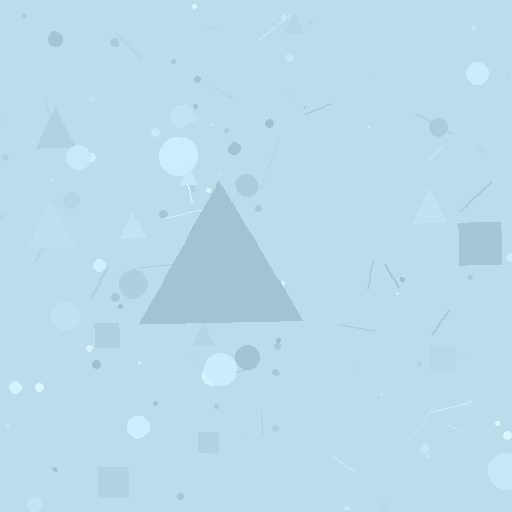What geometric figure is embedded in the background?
A triangle is embedded in the background.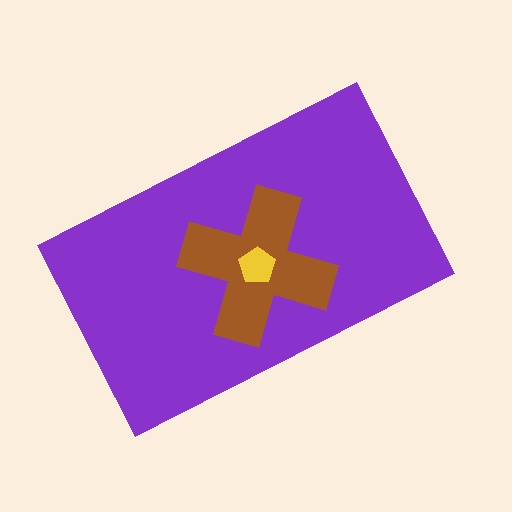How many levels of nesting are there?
3.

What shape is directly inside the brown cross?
The yellow pentagon.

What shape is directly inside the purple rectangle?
The brown cross.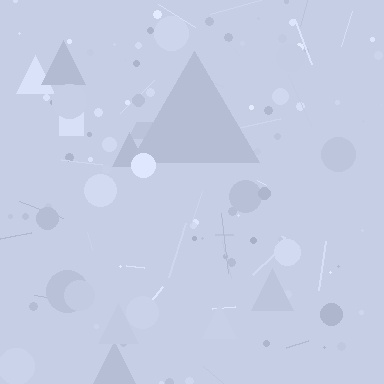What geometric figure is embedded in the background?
A triangle is embedded in the background.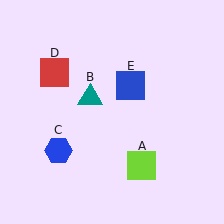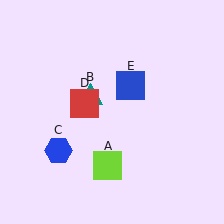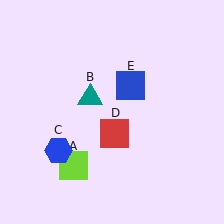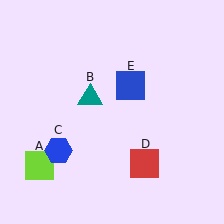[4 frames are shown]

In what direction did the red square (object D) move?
The red square (object D) moved down and to the right.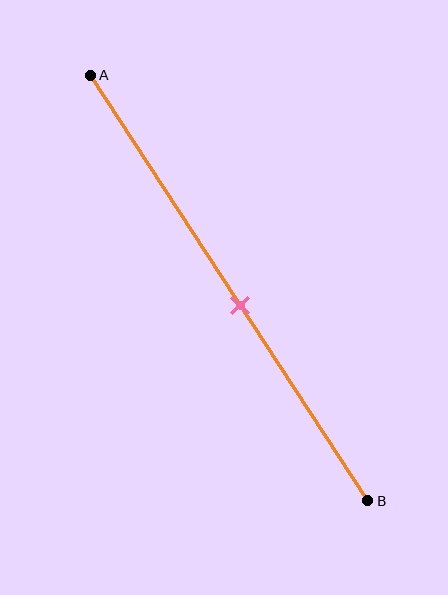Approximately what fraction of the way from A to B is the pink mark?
The pink mark is approximately 55% of the way from A to B.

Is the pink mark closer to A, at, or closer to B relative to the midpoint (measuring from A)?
The pink mark is closer to point B than the midpoint of segment AB.